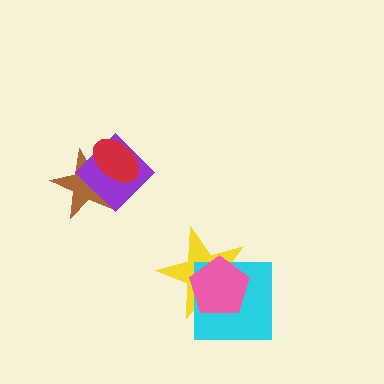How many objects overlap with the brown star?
2 objects overlap with the brown star.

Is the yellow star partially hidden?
Yes, it is partially covered by another shape.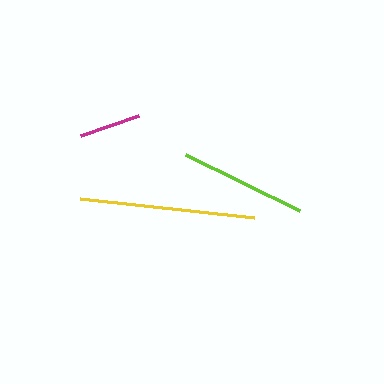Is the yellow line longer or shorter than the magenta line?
The yellow line is longer than the magenta line.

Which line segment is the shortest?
The magenta line is the shortest at approximately 62 pixels.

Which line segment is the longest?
The yellow line is the longest at approximately 175 pixels.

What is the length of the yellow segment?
The yellow segment is approximately 175 pixels long.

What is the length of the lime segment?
The lime segment is approximately 127 pixels long.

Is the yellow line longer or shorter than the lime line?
The yellow line is longer than the lime line.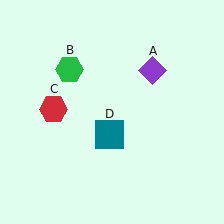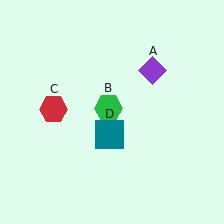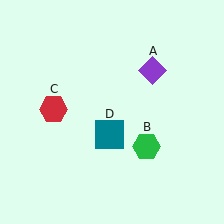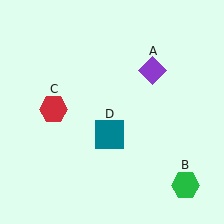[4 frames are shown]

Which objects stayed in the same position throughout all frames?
Purple diamond (object A) and red hexagon (object C) and teal square (object D) remained stationary.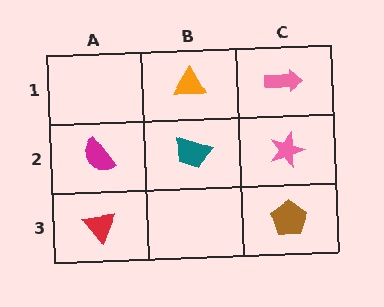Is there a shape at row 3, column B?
No, that cell is empty.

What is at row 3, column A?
A red triangle.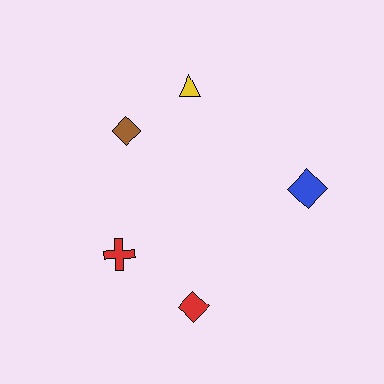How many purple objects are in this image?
There are no purple objects.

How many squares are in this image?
There are no squares.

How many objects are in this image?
There are 5 objects.